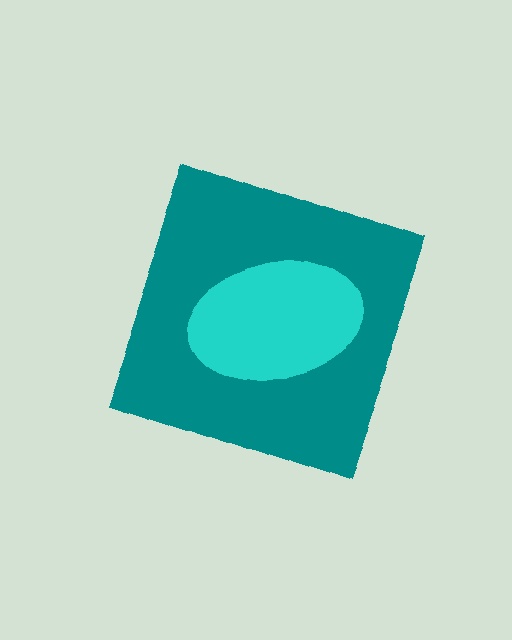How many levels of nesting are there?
2.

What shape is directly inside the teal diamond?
The cyan ellipse.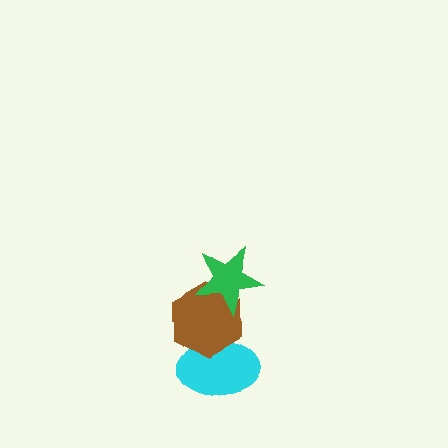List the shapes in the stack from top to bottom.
From top to bottom: the green star, the brown hexagon, the cyan ellipse.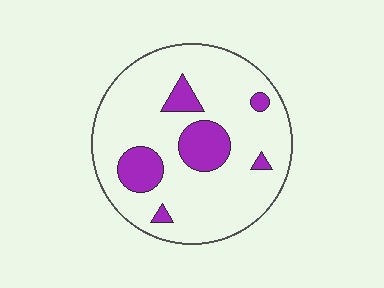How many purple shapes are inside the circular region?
6.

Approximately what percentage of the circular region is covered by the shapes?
Approximately 15%.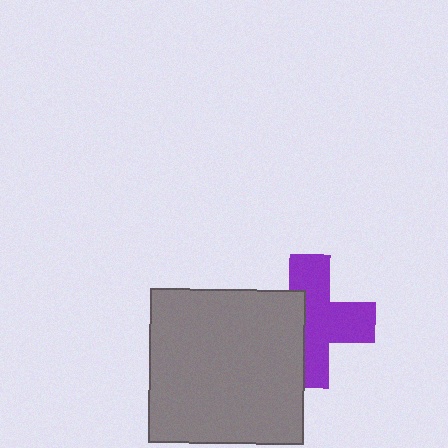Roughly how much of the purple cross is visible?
About half of it is visible (roughly 61%).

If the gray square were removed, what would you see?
You would see the complete purple cross.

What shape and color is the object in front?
The object in front is a gray square.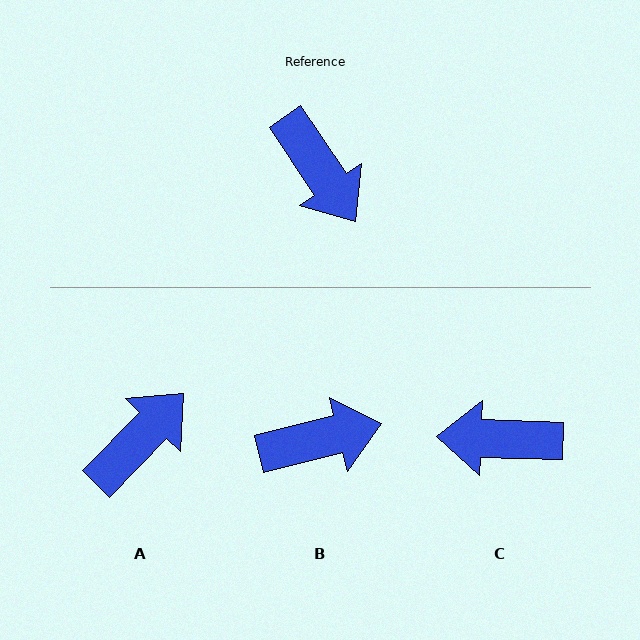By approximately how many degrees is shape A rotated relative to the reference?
Approximately 102 degrees counter-clockwise.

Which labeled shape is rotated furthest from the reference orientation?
C, about 126 degrees away.